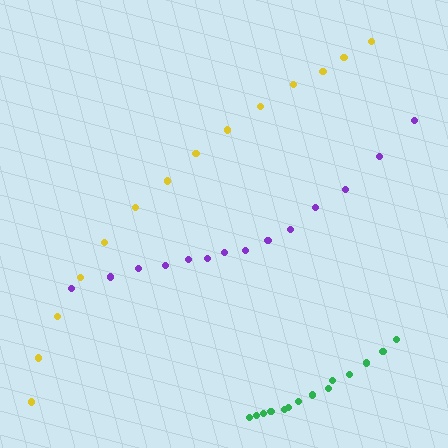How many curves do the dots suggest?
There are 3 distinct paths.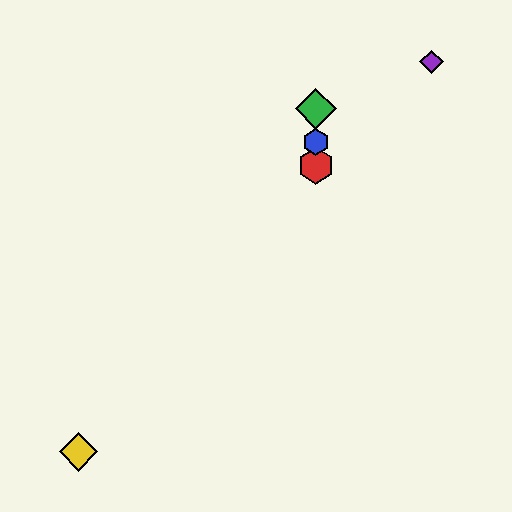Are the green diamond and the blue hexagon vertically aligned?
Yes, both are at x≈316.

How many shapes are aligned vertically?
3 shapes (the red hexagon, the blue hexagon, the green diamond) are aligned vertically.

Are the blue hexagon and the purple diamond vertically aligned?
No, the blue hexagon is at x≈316 and the purple diamond is at x≈431.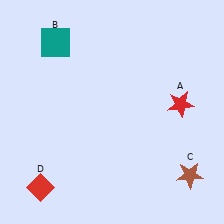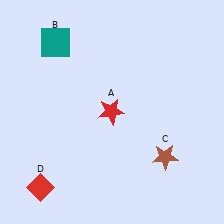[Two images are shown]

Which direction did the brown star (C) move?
The brown star (C) moved left.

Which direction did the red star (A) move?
The red star (A) moved left.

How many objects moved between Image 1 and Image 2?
2 objects moved between the two images.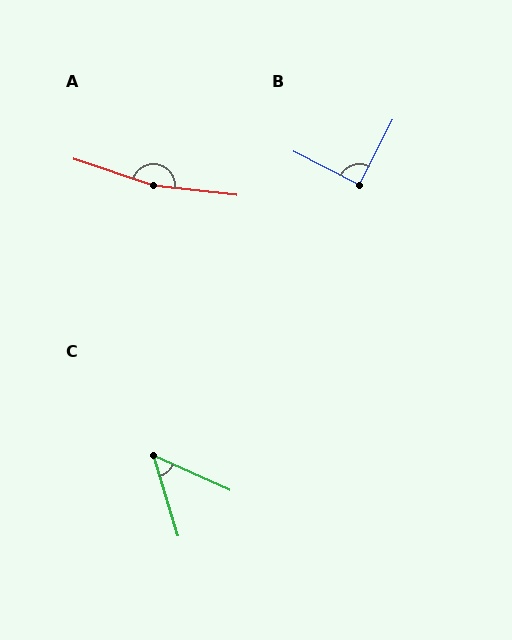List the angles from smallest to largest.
C (49°), B (90°), A (169°).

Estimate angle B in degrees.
Approximately 90 degrees.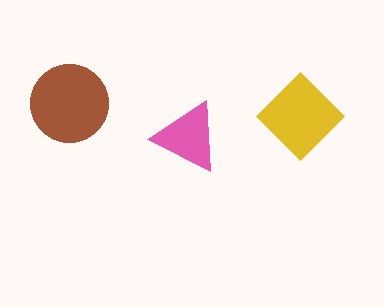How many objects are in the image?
There are 3 objects in the image.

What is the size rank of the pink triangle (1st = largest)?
3rd.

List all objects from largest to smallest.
The brown circle, the yellow diamond, the pink triangle.